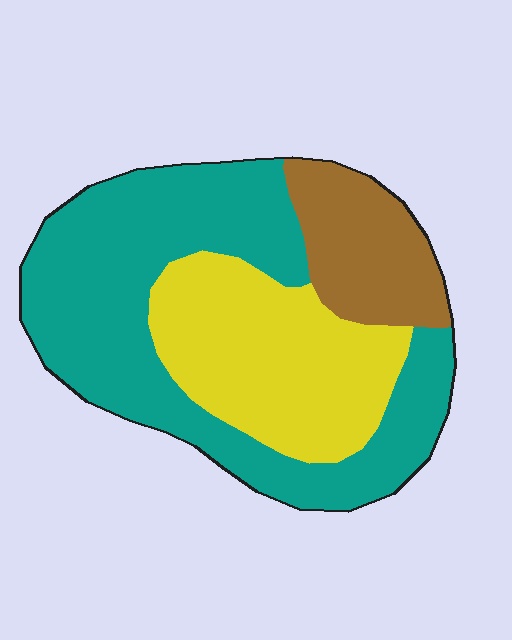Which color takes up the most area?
Teal, at roughly 55%.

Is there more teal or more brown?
Teal.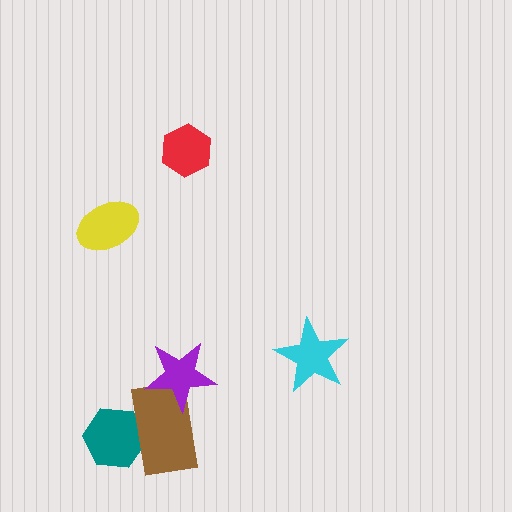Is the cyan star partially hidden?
No, no other shape covers it.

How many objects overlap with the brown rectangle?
2 objects overlap with the brown rectangle.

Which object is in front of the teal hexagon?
The brown rectangle is in front of the teal hexagon.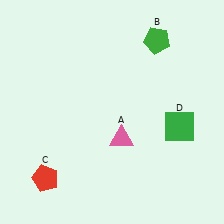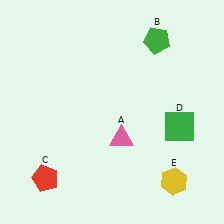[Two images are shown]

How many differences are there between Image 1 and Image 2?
There is 1 difference between the two images.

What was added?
A yellow hexagon (E) was added in Image 2.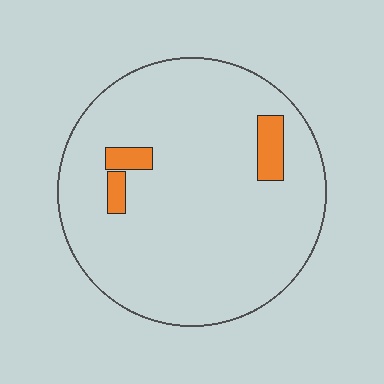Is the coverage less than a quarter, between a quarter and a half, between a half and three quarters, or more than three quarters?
Less than a quarter.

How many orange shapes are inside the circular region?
3.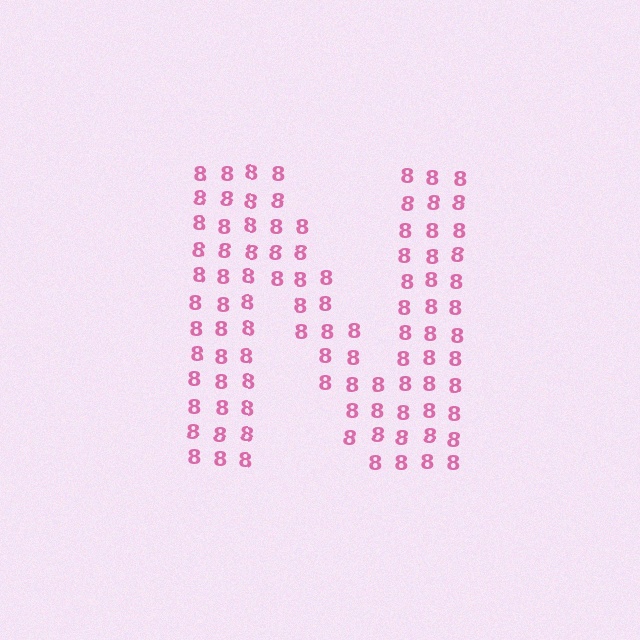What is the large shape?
The large shape is the letter N.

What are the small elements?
The small elements are digit 8's.